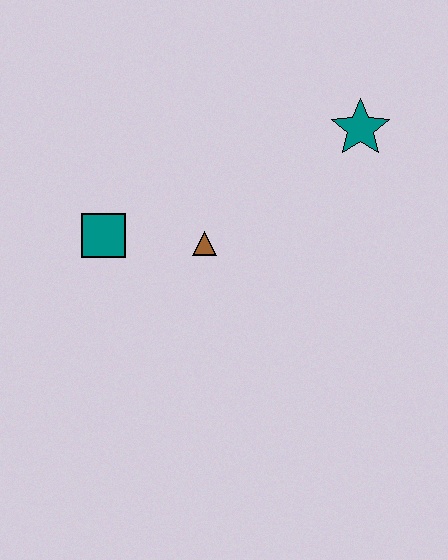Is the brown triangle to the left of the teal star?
Yes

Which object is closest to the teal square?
The brown triangle is closest to the teal square.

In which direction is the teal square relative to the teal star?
The teal square is to the left of the teal star.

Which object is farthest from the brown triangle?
The teal star is farthest from the brown triangle.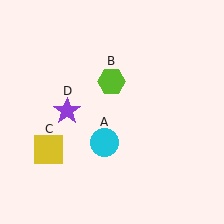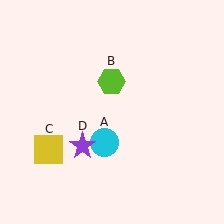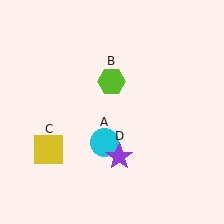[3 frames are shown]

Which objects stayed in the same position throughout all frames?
Cyan circle (object A) and lime hexagon (object B) and yellow square (object C) remained stationary.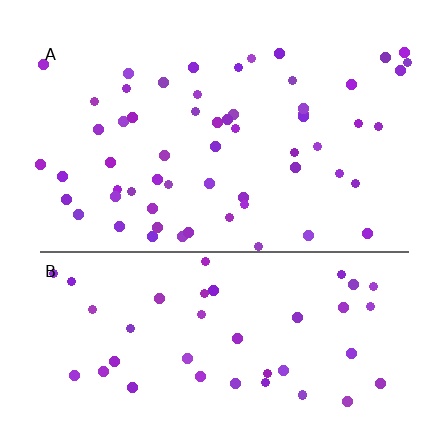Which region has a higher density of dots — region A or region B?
A (the top).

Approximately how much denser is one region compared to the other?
Approximately 1.4× — region A over region B.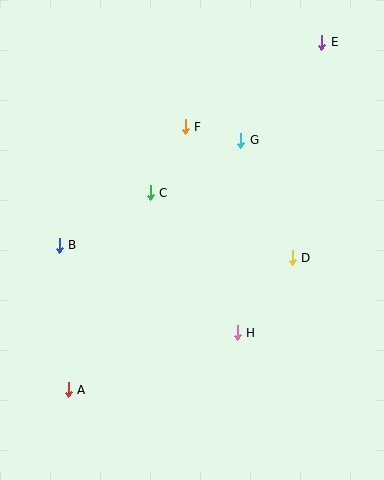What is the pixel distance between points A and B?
The distance between A and B is 144 pixels.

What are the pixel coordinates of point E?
Point E is at (322, 42).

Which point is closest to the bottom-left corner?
Point A is closest to the bottom-left corner.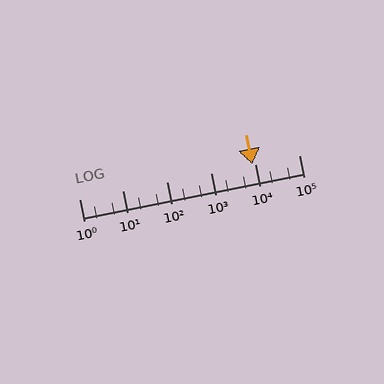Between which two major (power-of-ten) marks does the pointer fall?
The pointer is between 1000 and 10000.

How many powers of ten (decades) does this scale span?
The scale spans 5 decades, from 1 to 100000.